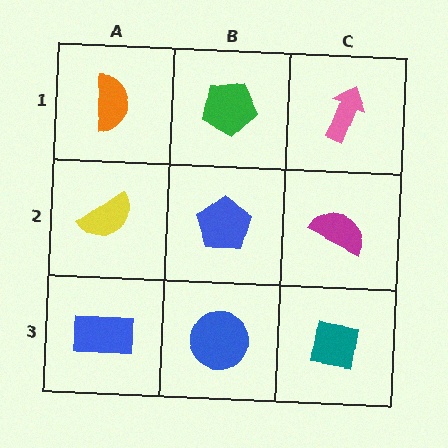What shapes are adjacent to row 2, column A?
An orange semicircle (row 1, column A), a blue rectangle (row 3, column A), a blue pentagon (row 2, column B).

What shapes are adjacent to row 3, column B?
A blue pentagon (row 2, column B), a blue rectangle (row 3, column A), a teal square (row 3, column C).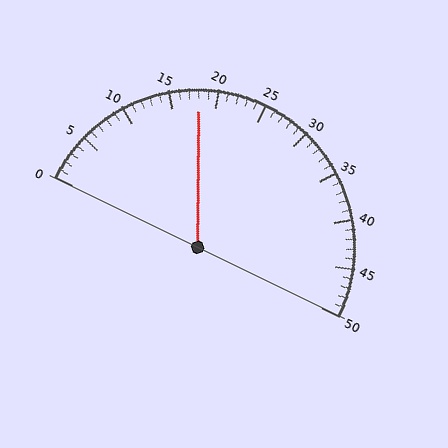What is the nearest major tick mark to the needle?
The nearest major tick mark is 20.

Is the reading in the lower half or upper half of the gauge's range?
The reading is in the lower half of the range (0 to 50).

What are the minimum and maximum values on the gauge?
The gauge ranges from 0 to 50.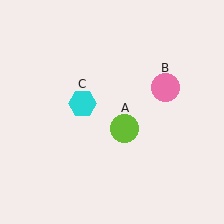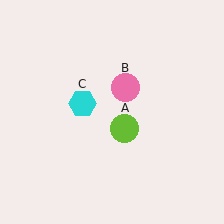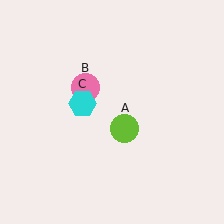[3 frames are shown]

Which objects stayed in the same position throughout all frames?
Lime circle (object A) and cyan hexagon (object C) remained stationary.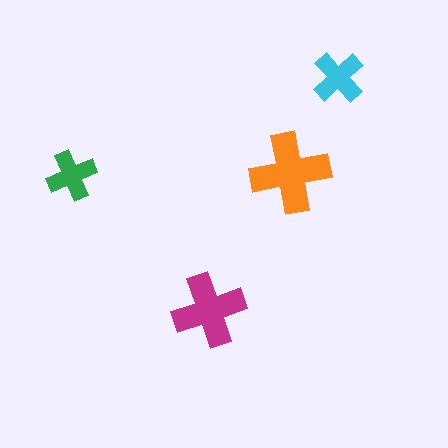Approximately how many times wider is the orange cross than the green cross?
About 1.5 times wider.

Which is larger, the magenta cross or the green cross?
The magenta one.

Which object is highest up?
The cyan cross is topmost.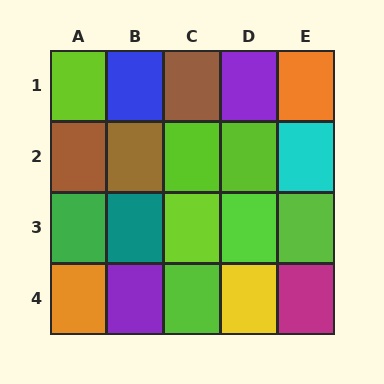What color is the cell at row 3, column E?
Lime.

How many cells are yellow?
1 cell is yellow.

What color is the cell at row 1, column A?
Lime.